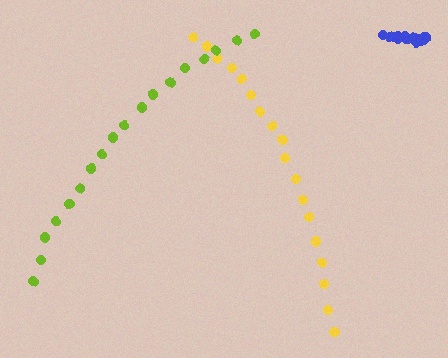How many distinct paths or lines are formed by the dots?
There are 3 distinct paths.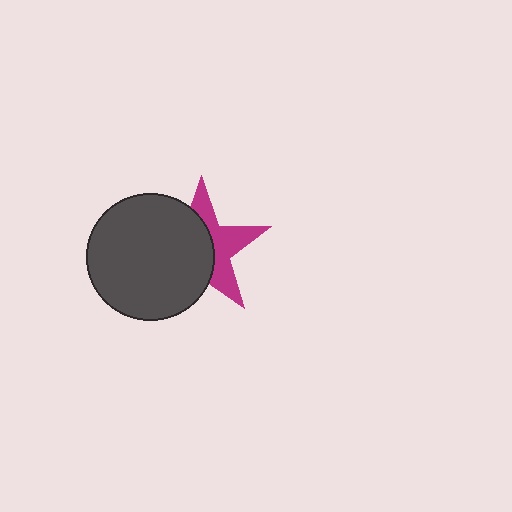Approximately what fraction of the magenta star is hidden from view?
Roughly 56% of the magenta star is hidden behind the dark gray circle.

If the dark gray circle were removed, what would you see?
You would see the complete magenta star.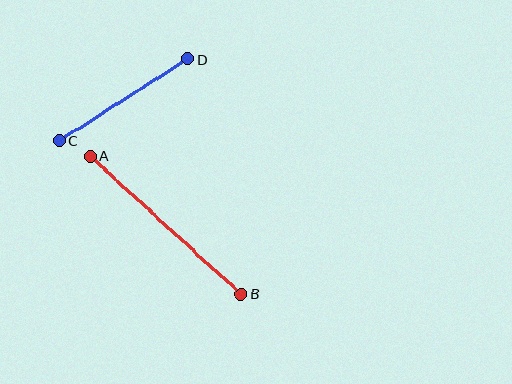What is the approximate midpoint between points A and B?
The midpoint is at approximately (165, 225) pixels.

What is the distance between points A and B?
The distance is approximately 205 pixels.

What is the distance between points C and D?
The distance is approximately 152 pixels.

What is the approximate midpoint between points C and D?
The midpoint is at approximately (124, 100) pixels.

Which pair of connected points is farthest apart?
Points A and B are farthest apart.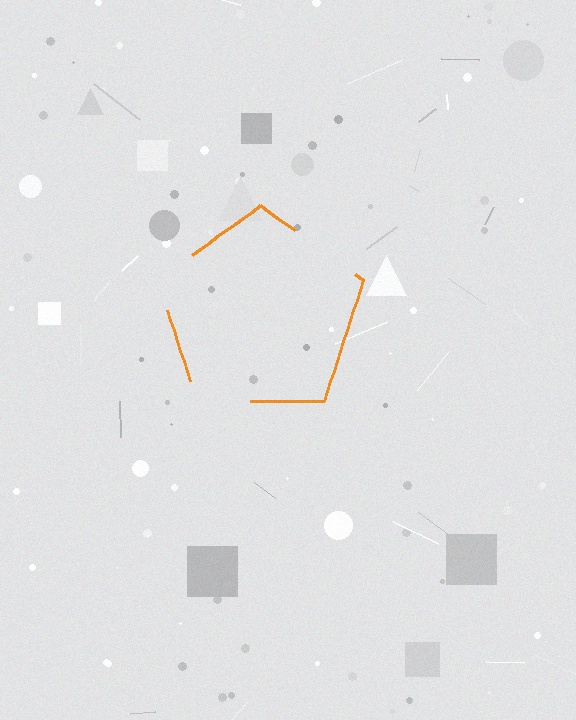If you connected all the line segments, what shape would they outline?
They would outline a pentagon.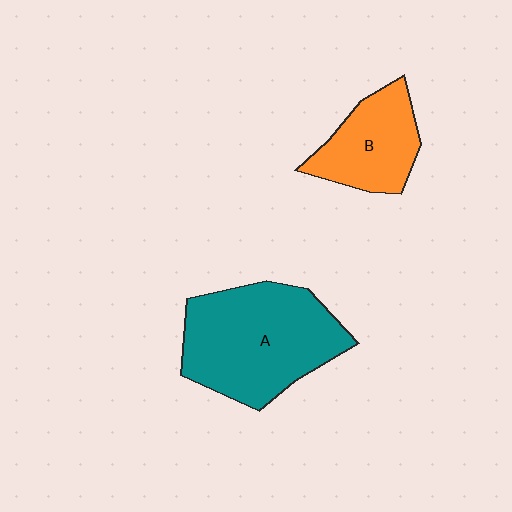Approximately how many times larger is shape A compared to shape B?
Approximately 1.8 times.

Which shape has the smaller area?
Shape B (orange).